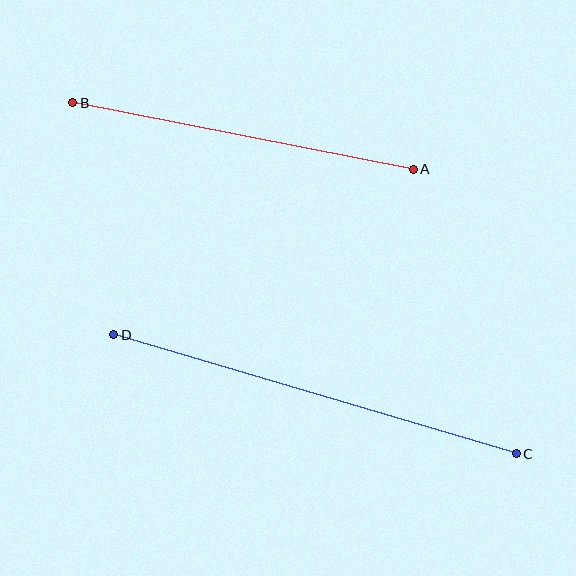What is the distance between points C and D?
The distance is approximately 419 pixels.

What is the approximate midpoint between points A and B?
The midpoint is at approximately (243, 136) pixels.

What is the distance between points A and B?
The distance is approximately 347 pixels.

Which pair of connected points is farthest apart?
Points C and D are farthest apart.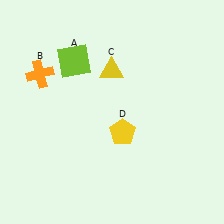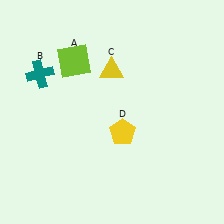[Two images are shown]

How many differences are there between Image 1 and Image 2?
There is 1 difference between the two images.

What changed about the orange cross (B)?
In Image 1, B is orange. In Image 2, it changed to teal.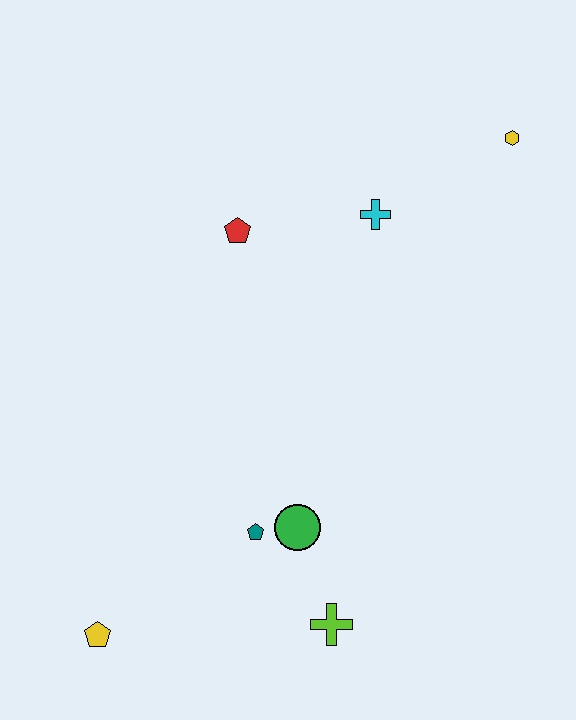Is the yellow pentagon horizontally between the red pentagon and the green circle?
No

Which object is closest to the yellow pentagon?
The teal pentagon is closest to the yellow pentagon.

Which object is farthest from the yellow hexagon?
The yellow pentagon is farthest from the yellow hexagon.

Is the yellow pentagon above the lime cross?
No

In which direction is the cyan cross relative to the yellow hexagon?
The cyan cross is to the left of the yellow hexagon.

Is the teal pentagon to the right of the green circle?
No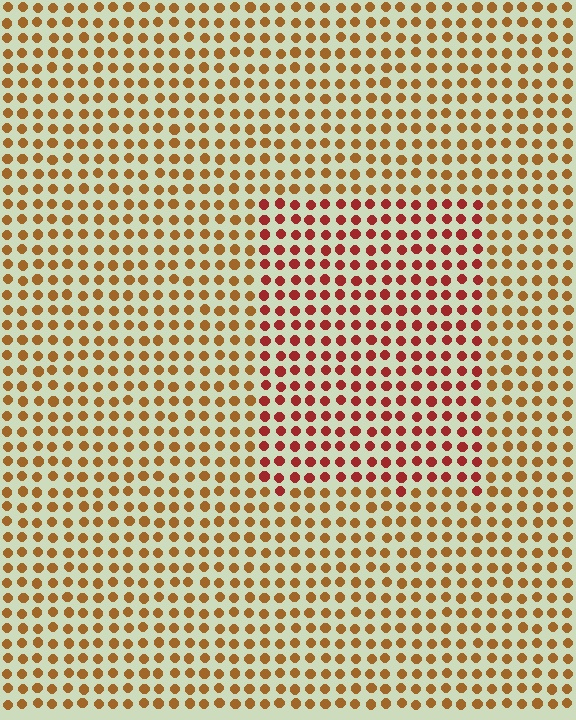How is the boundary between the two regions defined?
The boundary is defined purely by a slight shift in hue (about 32 degrees). Spacing, size, and orientation are identical on both sides.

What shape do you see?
I see a rectangle.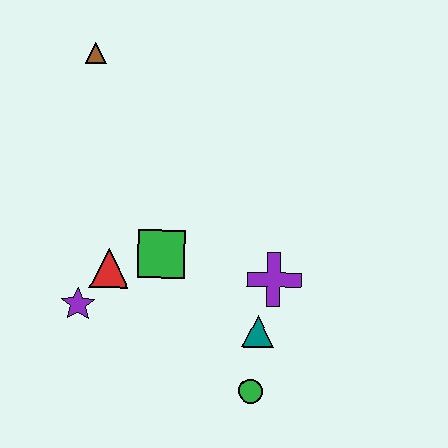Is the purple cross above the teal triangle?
Yes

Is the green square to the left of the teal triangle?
Yes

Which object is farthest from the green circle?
The brown triangle is farthest from the green circle.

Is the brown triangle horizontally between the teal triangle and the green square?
No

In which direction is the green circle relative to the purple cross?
The green circle is below the purple cross.